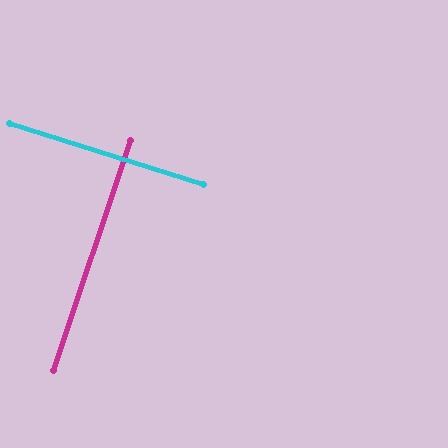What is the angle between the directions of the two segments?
Approximately 89 degrees.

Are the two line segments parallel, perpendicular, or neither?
Perpendicular — they meet at approximately 89°.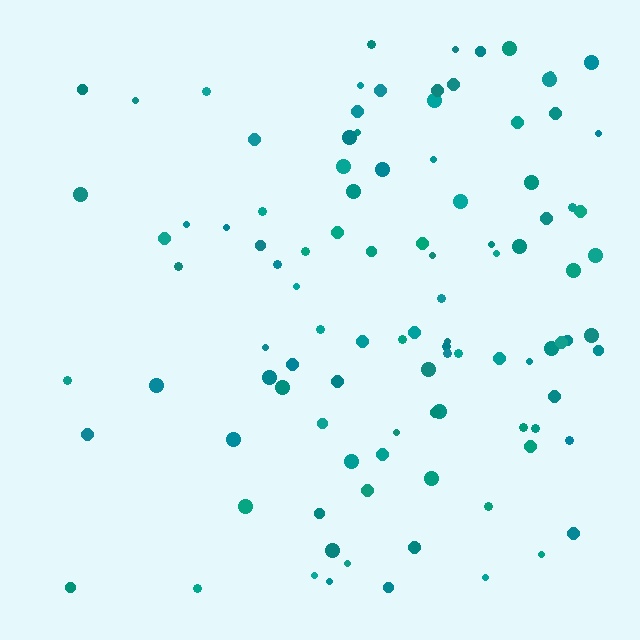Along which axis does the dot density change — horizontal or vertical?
Horizontal.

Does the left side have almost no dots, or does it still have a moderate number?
Still a moderate number, just noticeably fewer than the right.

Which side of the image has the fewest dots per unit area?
The left.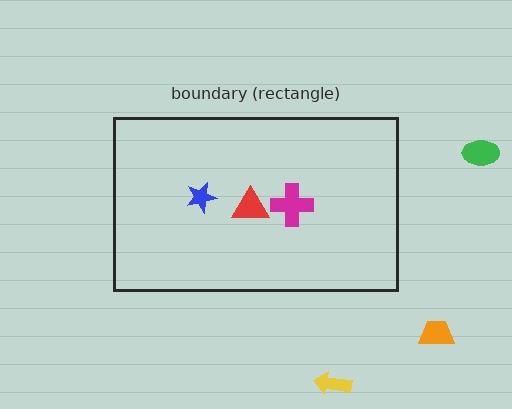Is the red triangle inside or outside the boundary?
Inside.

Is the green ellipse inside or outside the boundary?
Outside.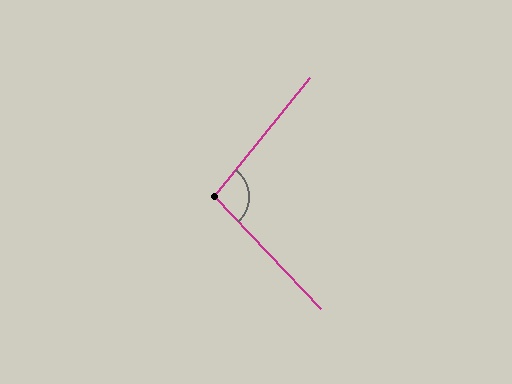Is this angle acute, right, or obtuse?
It is obtuse.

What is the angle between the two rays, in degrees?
Approximately 98 degrees.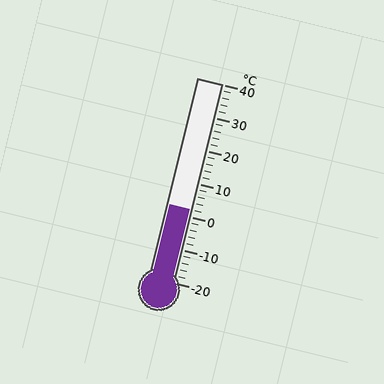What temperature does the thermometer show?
The thermometer shows approximately 2°C.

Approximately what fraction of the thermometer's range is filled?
The thermometer is filled to approximately 35% of its range.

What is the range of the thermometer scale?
The thermometer scale ranges from -20°C to 40°C.